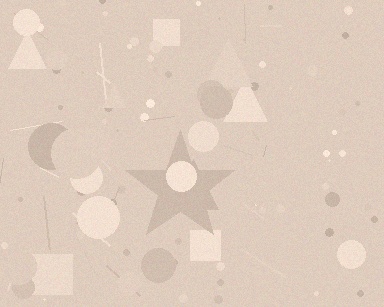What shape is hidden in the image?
A star is hidden in the image.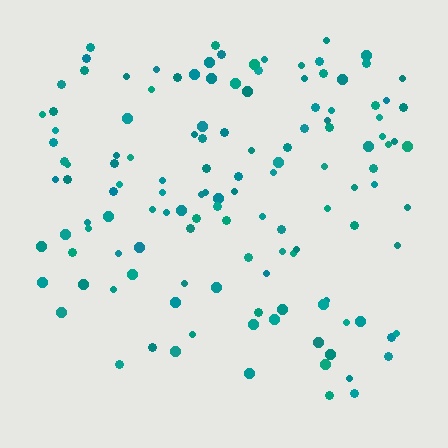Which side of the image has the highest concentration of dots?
The top.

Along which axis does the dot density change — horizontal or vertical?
Vertical.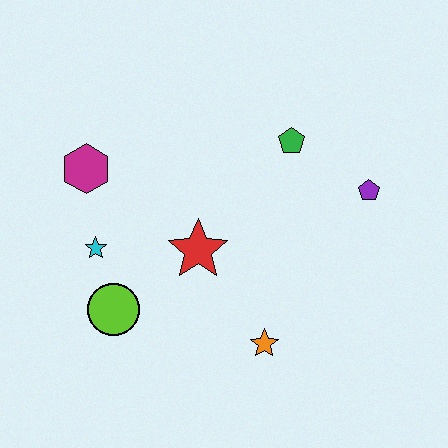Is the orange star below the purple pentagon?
Yes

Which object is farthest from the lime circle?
The purple pentagon is farthest from the lime circle.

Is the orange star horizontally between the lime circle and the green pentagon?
Yes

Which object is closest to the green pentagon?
The purple pentagon is closest to the green pentagon.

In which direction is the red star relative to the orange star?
The red star is above the orange star.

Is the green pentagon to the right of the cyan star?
Yes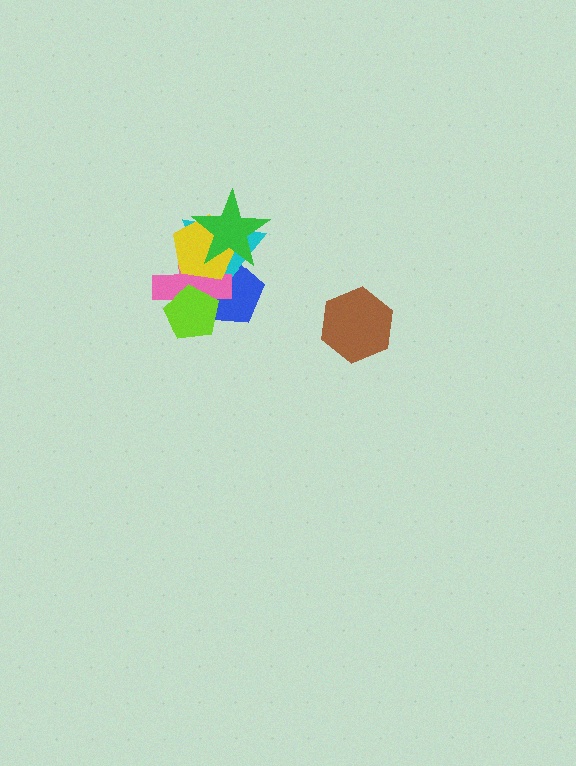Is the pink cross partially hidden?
Yes, it is partially covered by another shape.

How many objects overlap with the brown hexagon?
0 objects overlap with the brown hexagon.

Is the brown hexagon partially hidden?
No, no other shape covers it.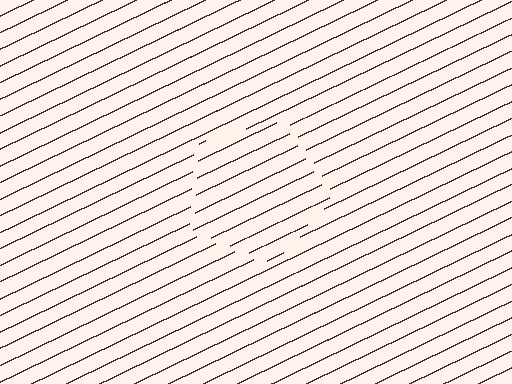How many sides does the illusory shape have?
5 sides — the line-ends trace a pentagon.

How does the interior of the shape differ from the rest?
The interior of the shape contains the same grating, shifted by half a period — the contour is defined by the phase discontinuity where line-ends from the inner and outer gratings abut.